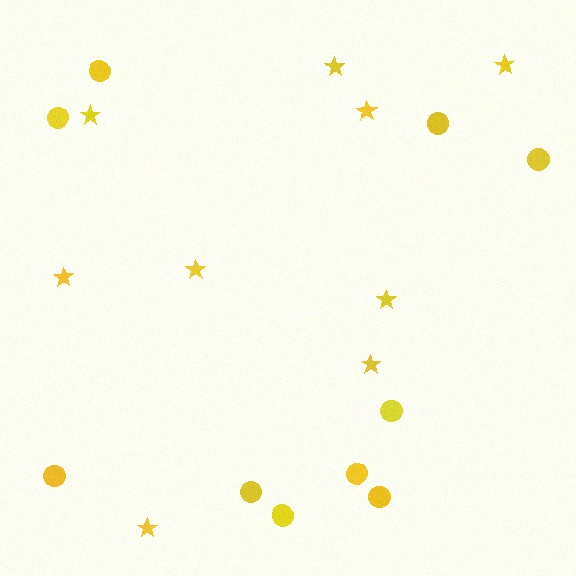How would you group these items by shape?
There are 2 groups: one group of stars (9) and one group of circles (10).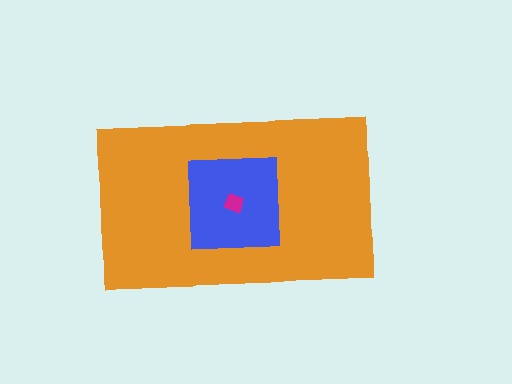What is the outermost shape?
The orange rectangle.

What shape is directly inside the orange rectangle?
The blue square.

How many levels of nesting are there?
3.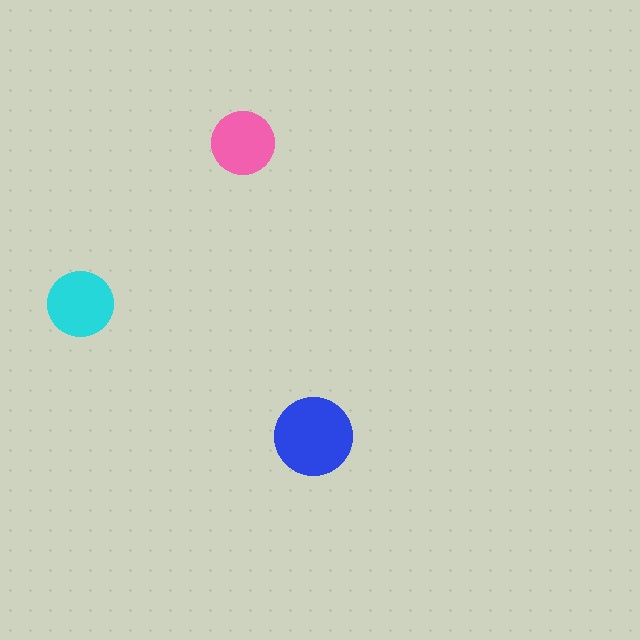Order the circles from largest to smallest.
the blue one, the cyan one, the pink one.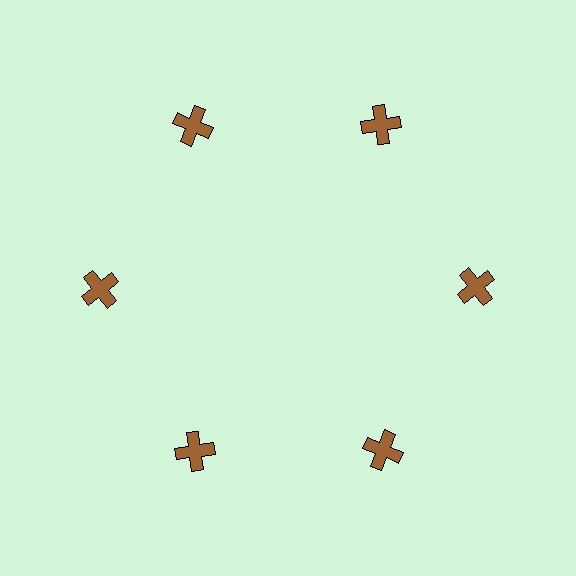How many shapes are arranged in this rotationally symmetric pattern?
There are 6 shapes, arranged in 6 groups of 1.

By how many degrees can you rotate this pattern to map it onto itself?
The pattern maps onto itself every 60 degrees of rotation.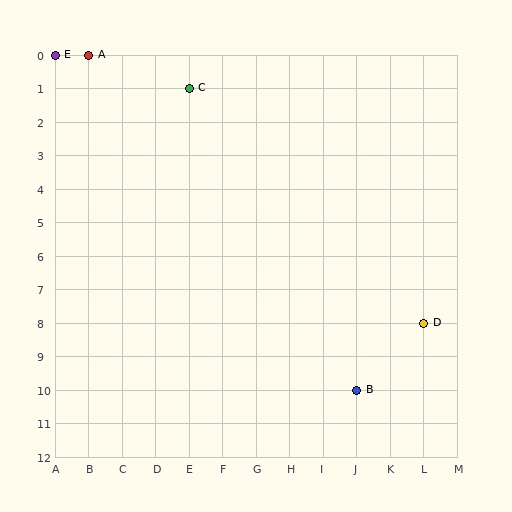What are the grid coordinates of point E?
Point E is at grid coordinates (A, 0).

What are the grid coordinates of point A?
Point A is at grid coordinates (B, 0).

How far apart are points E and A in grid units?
Points E and A are 1 column apart.